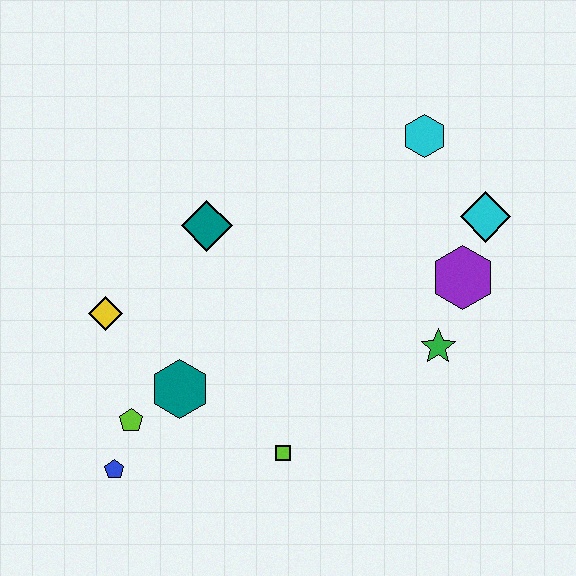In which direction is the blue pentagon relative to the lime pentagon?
The blue pentagon is below the lime pentagon.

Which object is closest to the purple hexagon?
The cyan diamond is closest to the purple hexagon.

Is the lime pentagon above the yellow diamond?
No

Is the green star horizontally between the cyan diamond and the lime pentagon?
Yes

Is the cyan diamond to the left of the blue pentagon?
No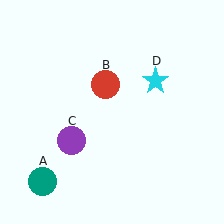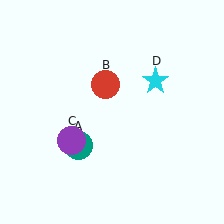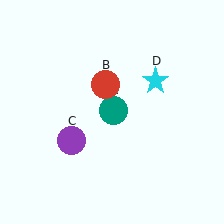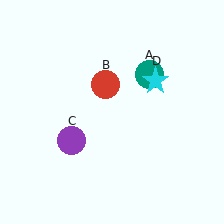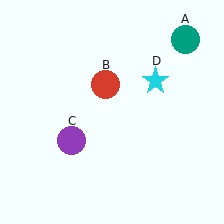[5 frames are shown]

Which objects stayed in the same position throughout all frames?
Red circle (object B) and purple circle (object C) and cyan star (object D) remained stationary.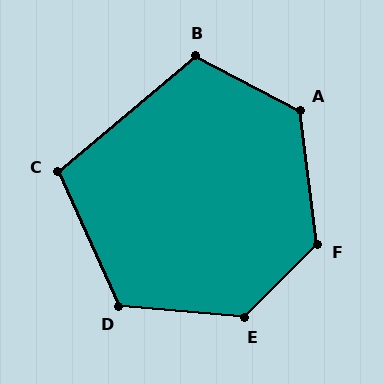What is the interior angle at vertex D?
Approximately 119 degrees (obtuse).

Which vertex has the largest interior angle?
E, at approximately 130 degrees.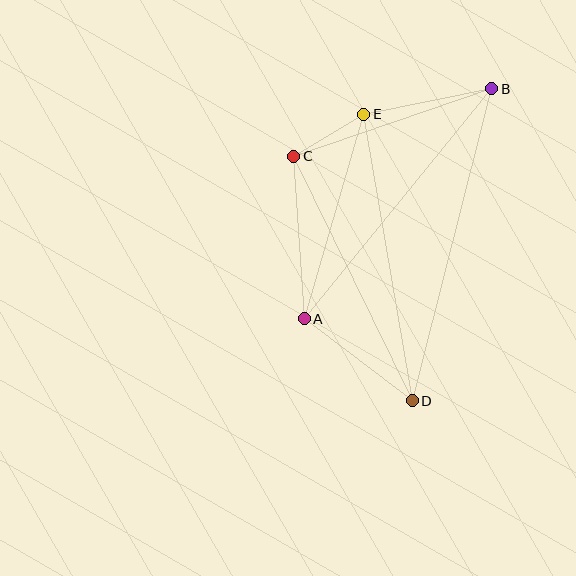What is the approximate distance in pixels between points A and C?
The distance between A and C is approximately 163 pixels.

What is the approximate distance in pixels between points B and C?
The distance between B and C is approximately 210 pixels.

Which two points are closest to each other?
Points C and E are closest to each other.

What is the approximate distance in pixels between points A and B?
The distance between A and B is approximately 297 pixels.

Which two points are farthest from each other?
Points B and D are farthest from each other.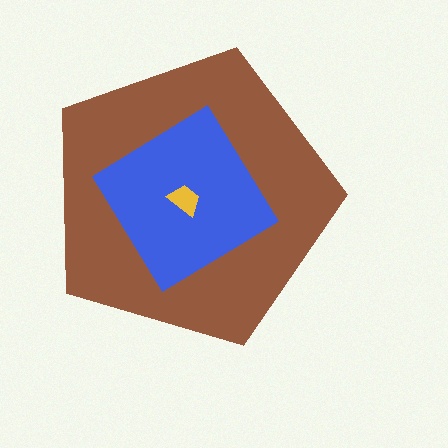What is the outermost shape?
The brown pentagon.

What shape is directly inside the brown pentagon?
The blue diamond.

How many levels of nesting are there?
3.